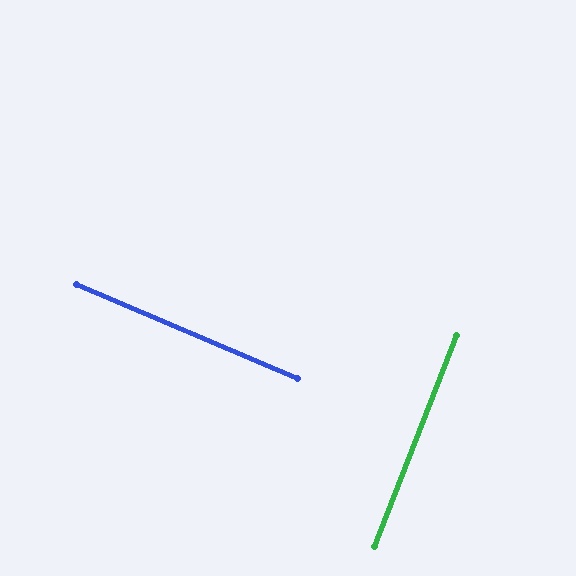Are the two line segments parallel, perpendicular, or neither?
Perpendicular — they meet at approximately 88°.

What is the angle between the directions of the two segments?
Approximately 88 degrees.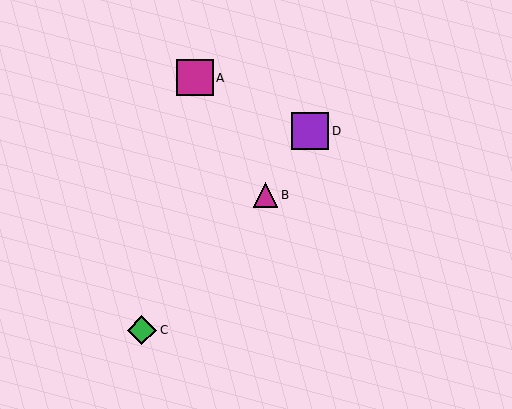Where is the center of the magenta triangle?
The center of the magenta triangle is at (266, 195).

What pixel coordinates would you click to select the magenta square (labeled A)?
Click at (195, 78) to select the magenta square A.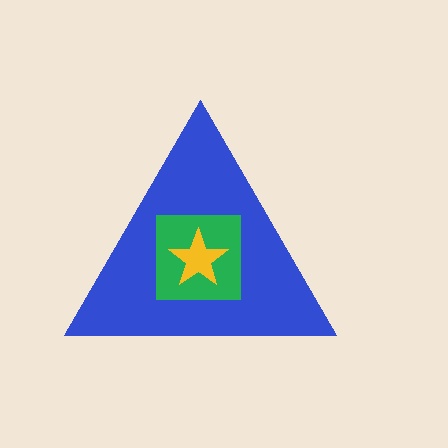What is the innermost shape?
The yellow star.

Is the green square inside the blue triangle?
Yes.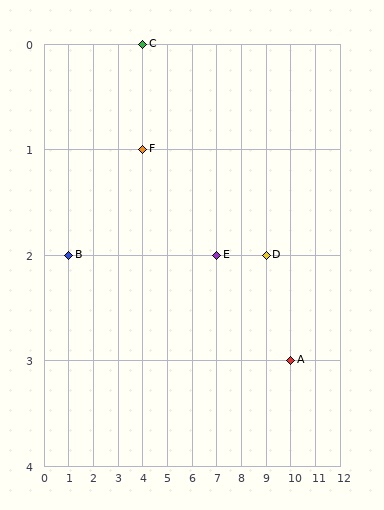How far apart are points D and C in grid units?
Points D and C are 5 columns and 2 rows apart (about 5.4 grid units diagonally).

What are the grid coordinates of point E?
Point E is at grid coordinates (7, 2).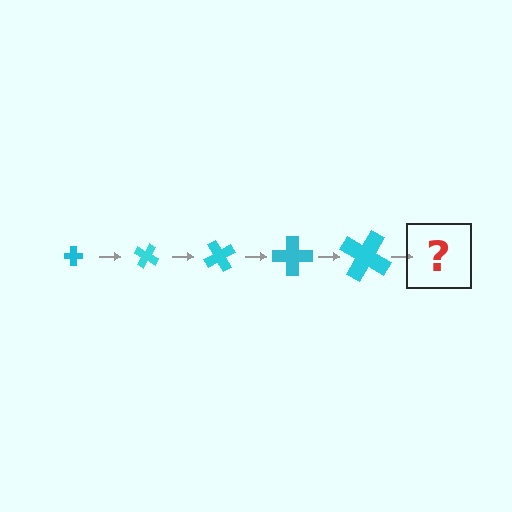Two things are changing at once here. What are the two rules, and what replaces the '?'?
The two rules are that the cross grows larger each step and it rotates 30 degrees each step. The '?' should be a cross, larger than the previous one and rotated 150 degrees from the start.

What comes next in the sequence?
The next element should be a cross, larger than the previous one and rotated 150 degrees from the start.